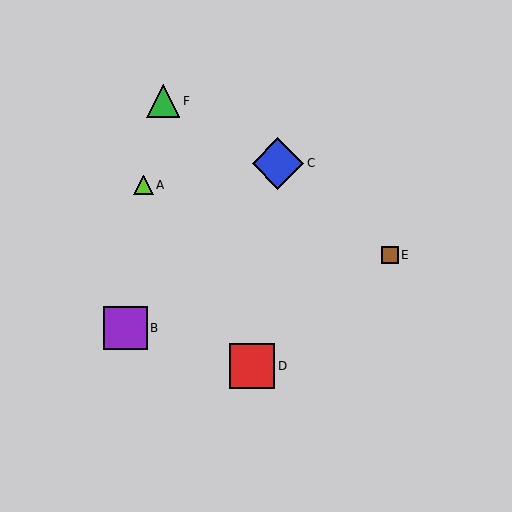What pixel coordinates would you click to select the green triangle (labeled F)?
Click at (163, 101) to select the green triangle F.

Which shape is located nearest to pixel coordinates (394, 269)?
The brown square (labeled E) at (390, 255) is nearest to that location.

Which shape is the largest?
The blue diamond (labeled C) is the largest.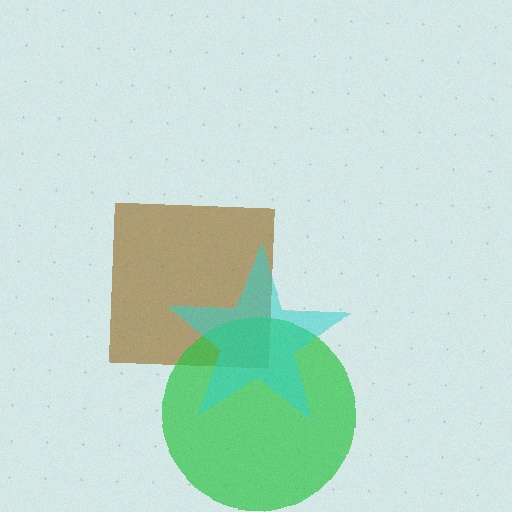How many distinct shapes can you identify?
There are 3 distinct shapes: a brown square, a green circle, a cyan star.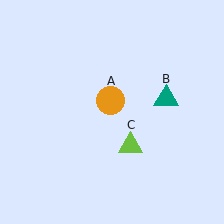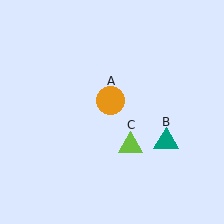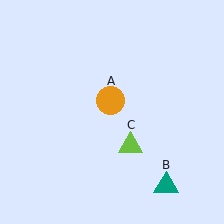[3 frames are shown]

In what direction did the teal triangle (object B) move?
The teal triangle (object B) moved down.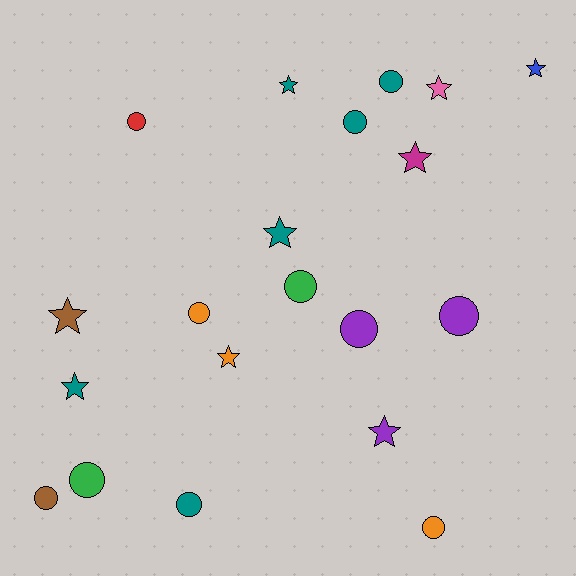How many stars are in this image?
There are 9 stars.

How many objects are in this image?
There are 20 objects.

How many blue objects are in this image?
There is 1 blue object.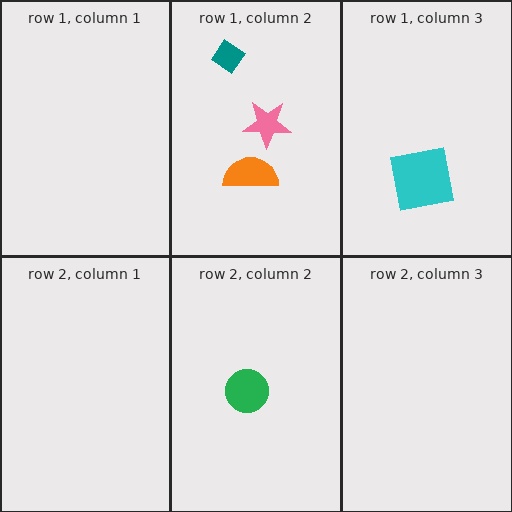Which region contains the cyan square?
The row 1, column 3 region.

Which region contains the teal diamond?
The row 1, column 2 region.